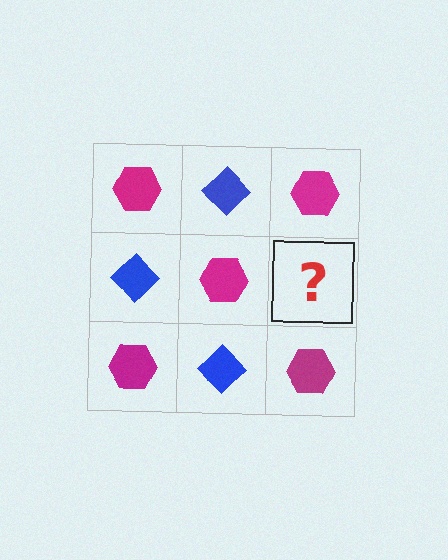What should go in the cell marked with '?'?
The missing cell should contain a blue diamond.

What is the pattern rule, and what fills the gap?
The rule is that it alternates magenta hexagon and blue diamond in a checkerboard pattern. The gap should be filled with a blue diamond.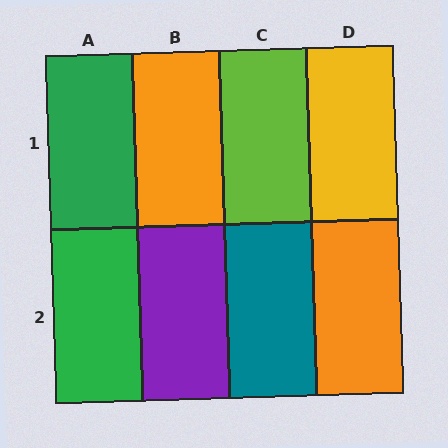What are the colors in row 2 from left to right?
Green, purple, teal, orange.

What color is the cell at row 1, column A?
Green.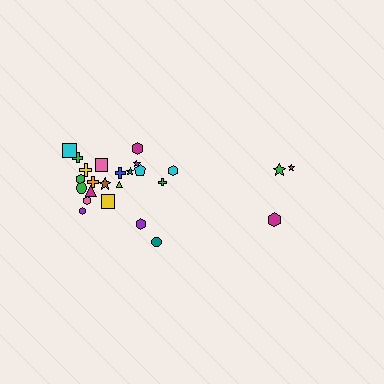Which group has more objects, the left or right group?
The left group.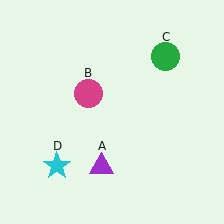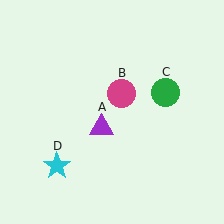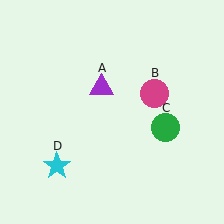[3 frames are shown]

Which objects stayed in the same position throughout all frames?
Cyan star (object D) remained stationary.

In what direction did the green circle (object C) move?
The green circle (object C) moved down.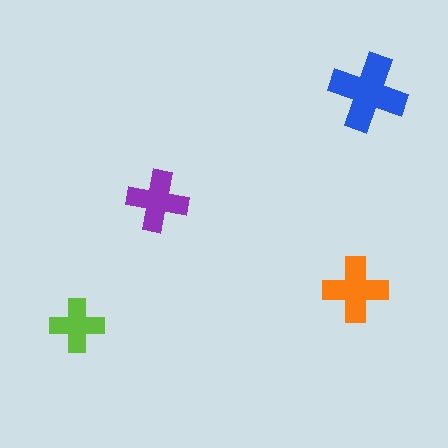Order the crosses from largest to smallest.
the blue one, the orange one, the purple one, the lime one.